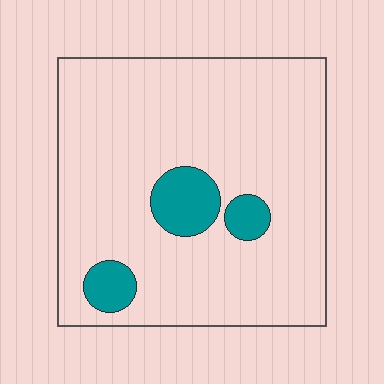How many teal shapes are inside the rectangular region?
3.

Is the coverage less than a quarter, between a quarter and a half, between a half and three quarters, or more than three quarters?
Less than a quarter.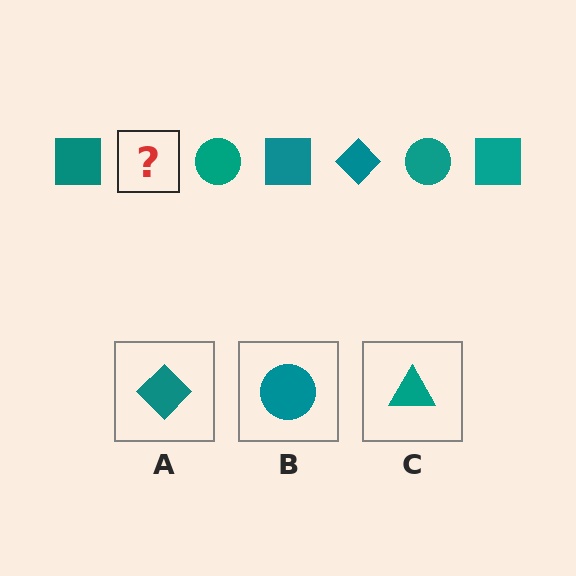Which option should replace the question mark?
Option A.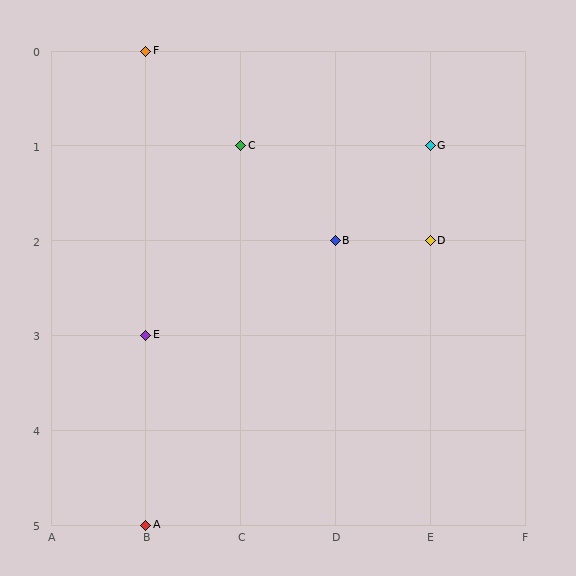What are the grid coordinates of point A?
Point A is at grid coordinates (B, 5).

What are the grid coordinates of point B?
Point B is at grid coordinates (D, 2).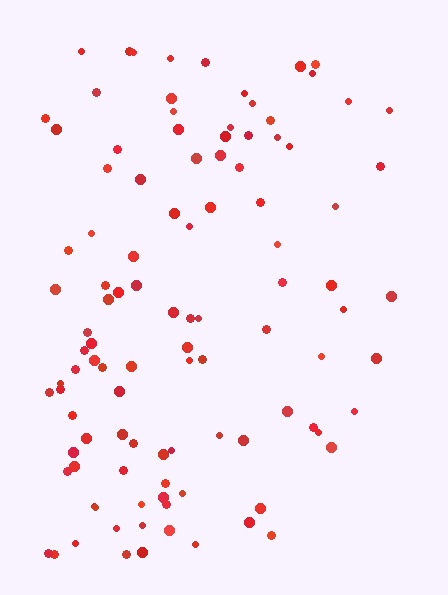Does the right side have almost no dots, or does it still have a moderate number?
Still a moderate number, just noticeably fewer than the left.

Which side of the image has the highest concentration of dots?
The left.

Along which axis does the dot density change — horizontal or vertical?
Horizontal.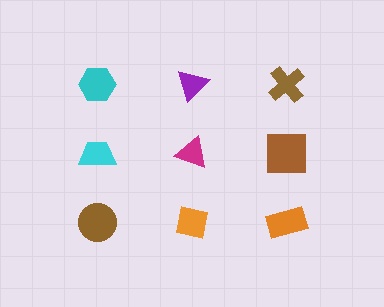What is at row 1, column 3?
A brown cross.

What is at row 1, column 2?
A purple triangle.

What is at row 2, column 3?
A brown square.